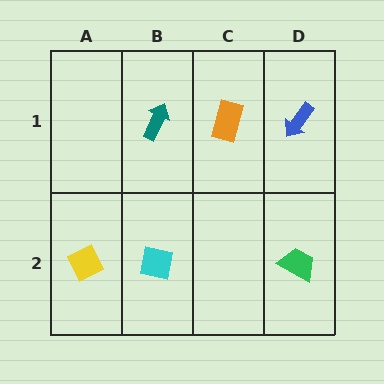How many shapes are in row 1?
3 shapes.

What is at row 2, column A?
A yellow diamond.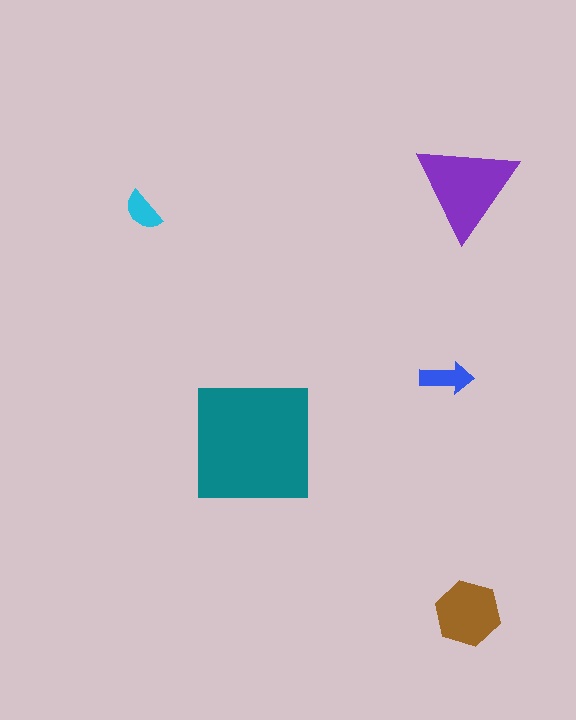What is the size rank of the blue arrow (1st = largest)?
4th.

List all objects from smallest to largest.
The cyan semicircle, the blue arrow, the brown hexagon, the purple triangle, the teal square.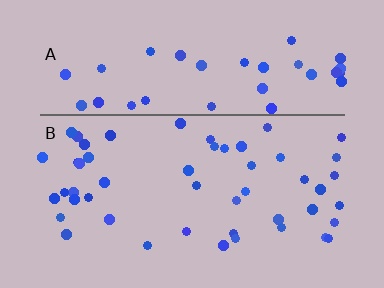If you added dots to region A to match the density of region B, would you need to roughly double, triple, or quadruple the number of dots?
Approximately double.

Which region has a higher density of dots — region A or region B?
B (the bottom).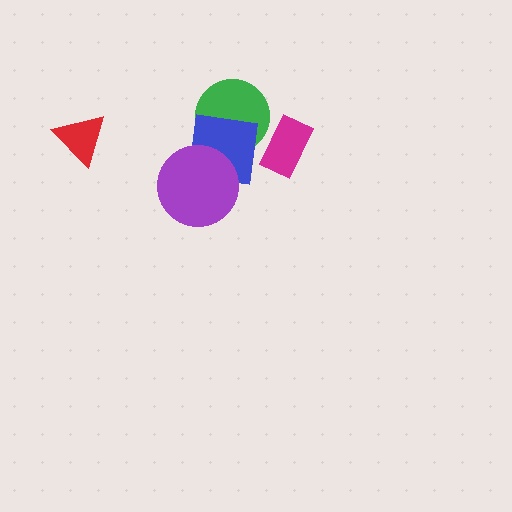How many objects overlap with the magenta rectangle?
0 objects overlap with the magenta rectangle.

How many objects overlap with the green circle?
1 object overlaps with the green circle.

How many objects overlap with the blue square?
2 objects overlap with the blue square.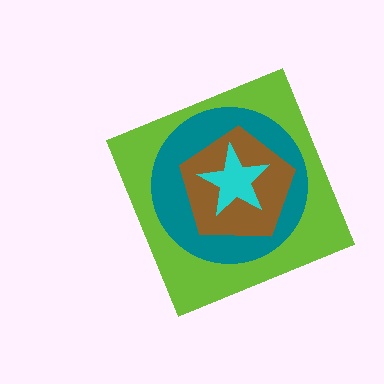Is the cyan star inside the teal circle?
Yes.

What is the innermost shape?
The cyan star.